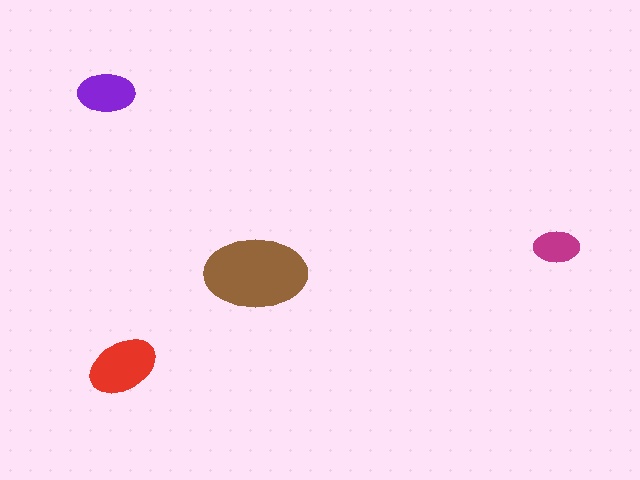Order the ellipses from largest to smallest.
the brown one, the red one, the purple one, the magenta one.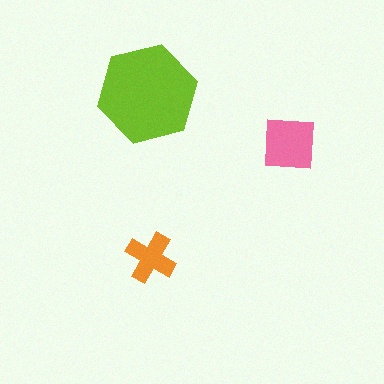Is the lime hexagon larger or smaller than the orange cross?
Larger.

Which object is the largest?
The lime hexagon.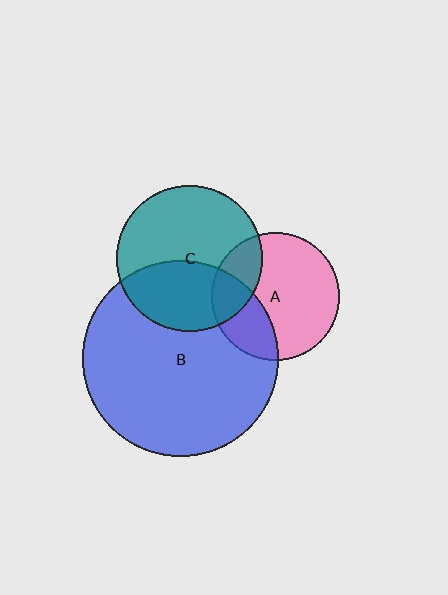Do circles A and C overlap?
Yes.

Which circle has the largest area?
Circle B (blue).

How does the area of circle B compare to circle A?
Approximately 2.3 times.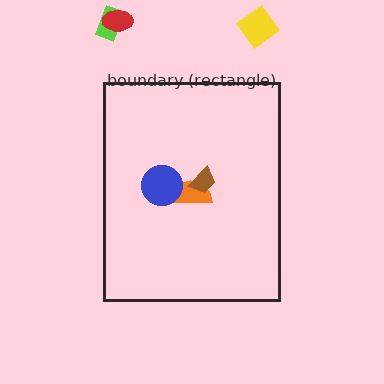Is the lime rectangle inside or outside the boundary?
Outside.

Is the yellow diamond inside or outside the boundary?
Outside.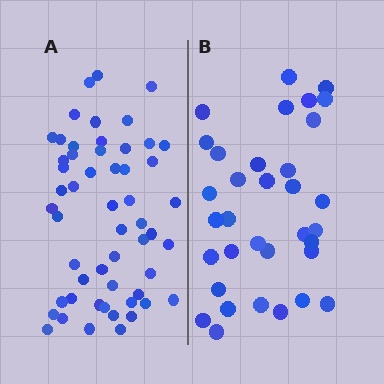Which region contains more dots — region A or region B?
Region A (the left region) has more dots.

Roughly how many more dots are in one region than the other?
Region A has approximately 20 more dots than region B.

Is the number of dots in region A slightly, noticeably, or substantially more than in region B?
Region A has substantially more. The ratio is roughly 1.6 to 1.